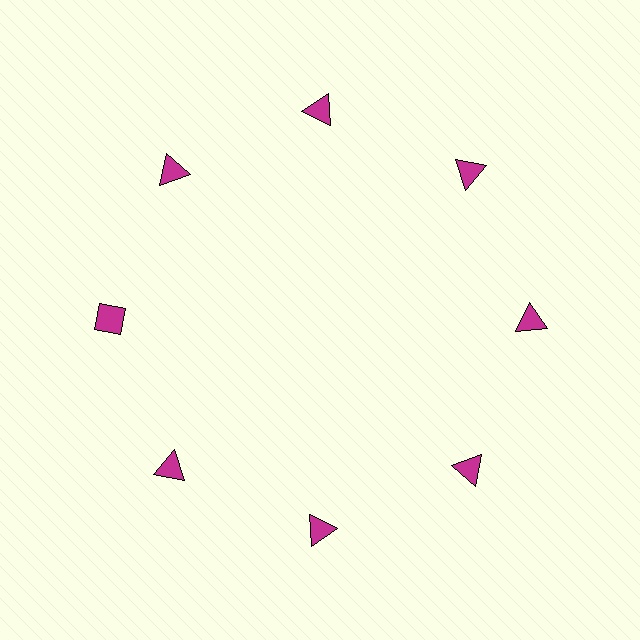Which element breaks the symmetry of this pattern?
The magenta diamond at roughly the 9 o'clock position breaks the symmetry. All other shapes are magenta triangles.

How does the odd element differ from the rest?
It has a different shape: diamond instead of triangle.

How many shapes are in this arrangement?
There are 8 shapes arranged in a ring pattern.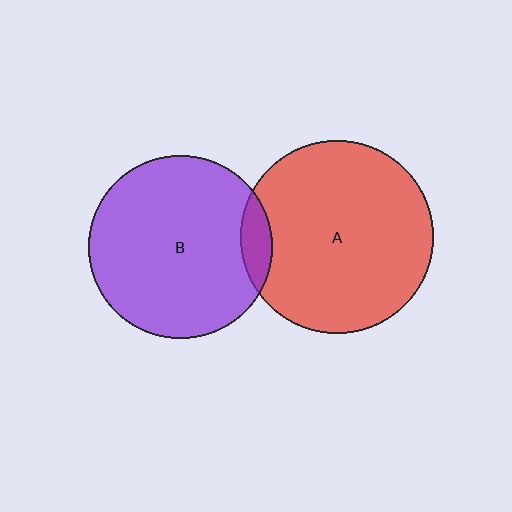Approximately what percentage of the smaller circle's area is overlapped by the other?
Approximately 10%.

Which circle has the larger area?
Circle A (red).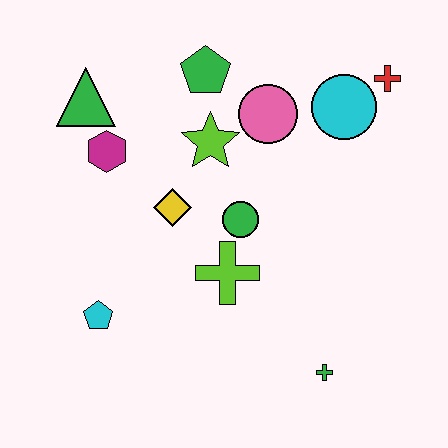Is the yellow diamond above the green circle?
Yes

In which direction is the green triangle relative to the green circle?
The green triangle is to the left of the green circle.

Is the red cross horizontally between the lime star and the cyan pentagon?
No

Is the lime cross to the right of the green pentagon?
Yes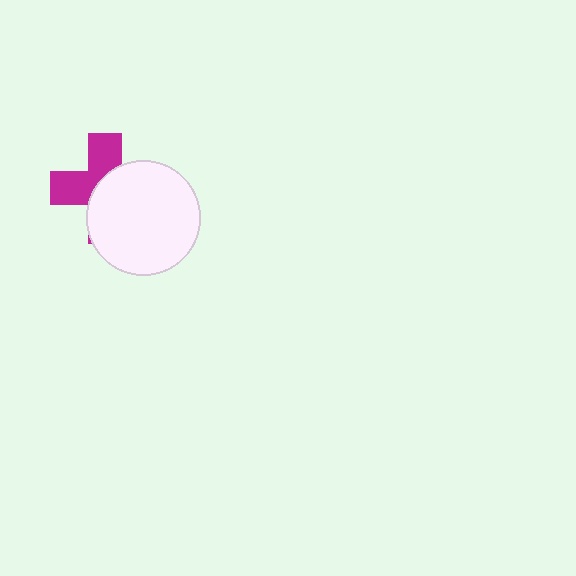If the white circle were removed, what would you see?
You would see the complete magenta cross.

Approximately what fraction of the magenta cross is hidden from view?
Roughly 56% of the magenta cross is hidden behind the white circle.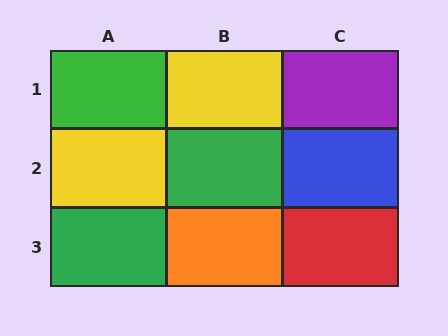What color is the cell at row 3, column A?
Green.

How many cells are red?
1 cell is red.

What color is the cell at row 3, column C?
Red.